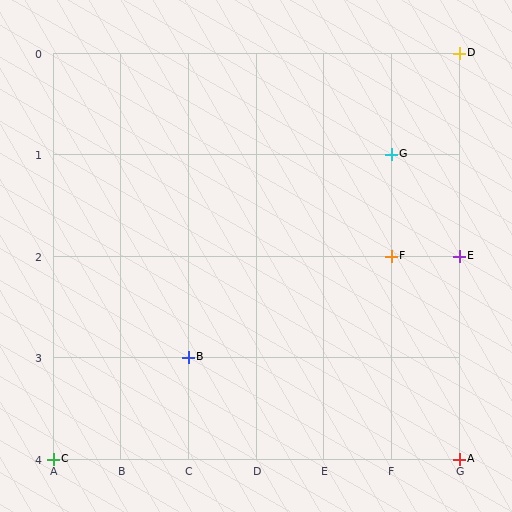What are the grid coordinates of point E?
Point E is at grid coordinates (G, 2).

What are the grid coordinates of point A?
Point A is at grid coordinates (G, 4).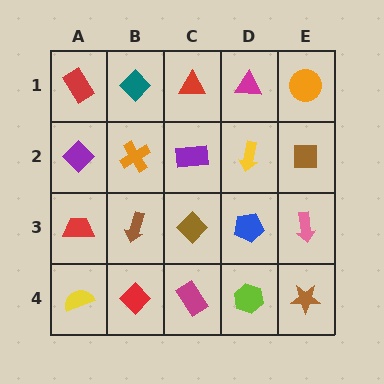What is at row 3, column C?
A brown diamond.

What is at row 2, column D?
A yellow arrow.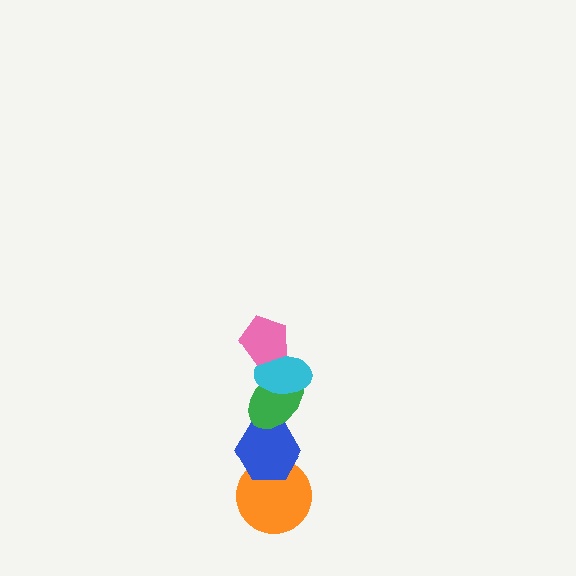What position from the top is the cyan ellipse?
The cyan ellipse is 2nd from the top.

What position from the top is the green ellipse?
The green ellipse is 3rd from the top.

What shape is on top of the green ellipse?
The cyan ellipse is on top of the green ellipse.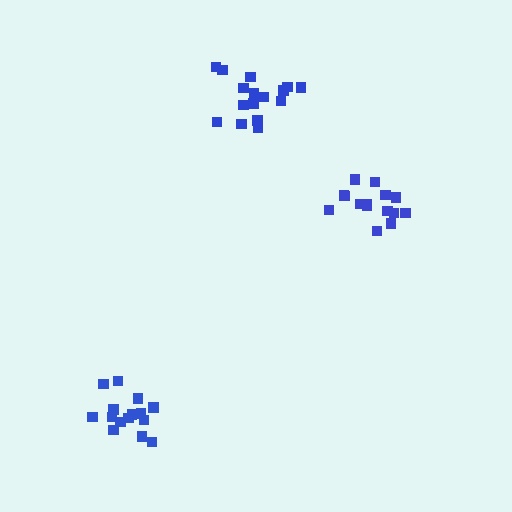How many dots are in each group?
Group 1: 16 dots, Group 2: 16 dots, Group 3: 15 dots (47 total).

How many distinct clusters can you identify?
There are 3 distinct clusters.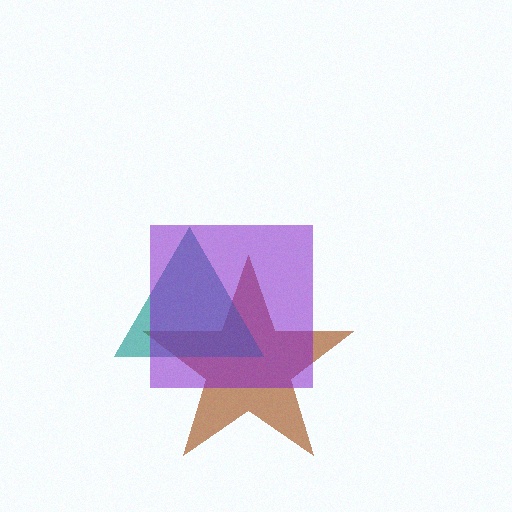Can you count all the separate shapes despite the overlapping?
Yes, there are 3 separate shapes.